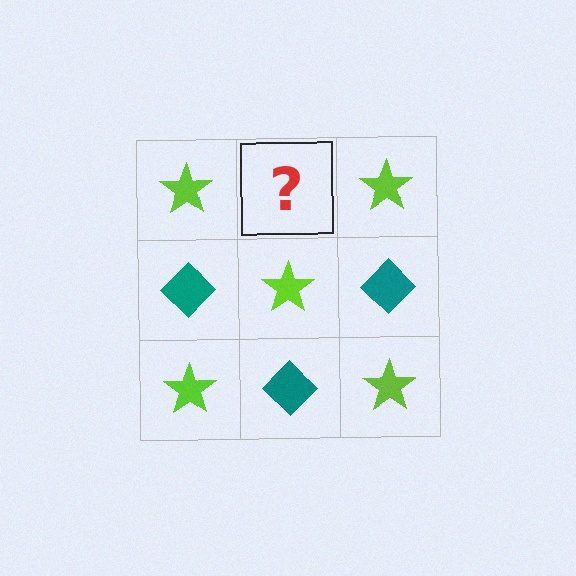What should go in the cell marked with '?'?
The missing cell should contain a teal diamond.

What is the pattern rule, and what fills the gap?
The rule is that it alternates lime star and teal diamond in a checkerboard pattern. The gap should be filled with a teal diamond.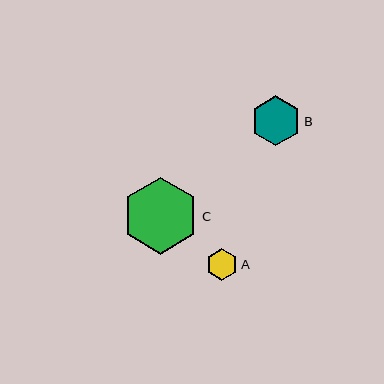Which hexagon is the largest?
Hexagon C is the largest with a size of approximately 77 pixels.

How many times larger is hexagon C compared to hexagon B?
Hexagon C is approximately 1.6 times the size of hexagon B.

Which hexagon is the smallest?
Hexagon A is the smallest with a size of approximately 32 pixels.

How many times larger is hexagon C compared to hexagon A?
Hexagon C is approximately 2.4 times the size of hexagon A.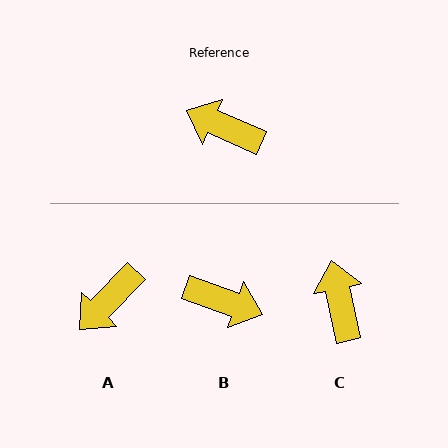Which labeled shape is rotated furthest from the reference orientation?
B, about 176 degrees away.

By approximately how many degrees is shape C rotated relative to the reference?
Approximately 54 degrees clockwise.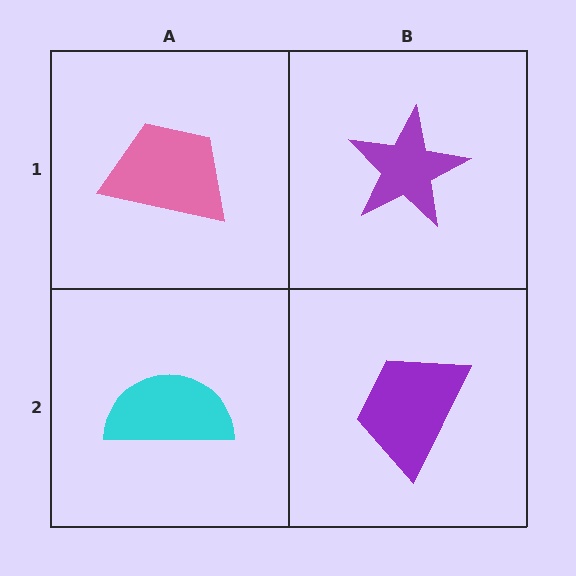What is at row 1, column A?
A pink trapezoid.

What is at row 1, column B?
A purple star.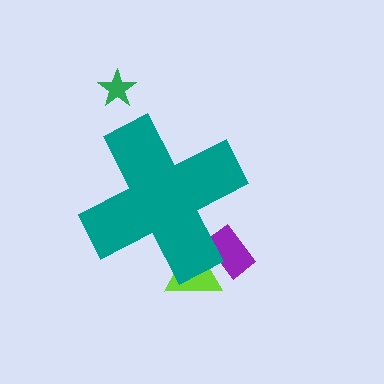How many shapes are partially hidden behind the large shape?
2 shapes are partially hidden.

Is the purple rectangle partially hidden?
Yes, the purple rectangle is partially hidden behind the teal cross.